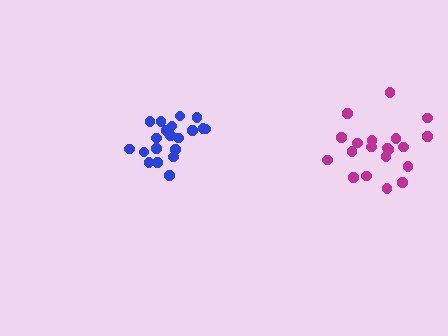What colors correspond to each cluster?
The clusters are colored: blue, magenta.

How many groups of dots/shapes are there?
There are 2 groups.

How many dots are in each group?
Group 1: 20 dots, Group 2: 20 dots (40 total).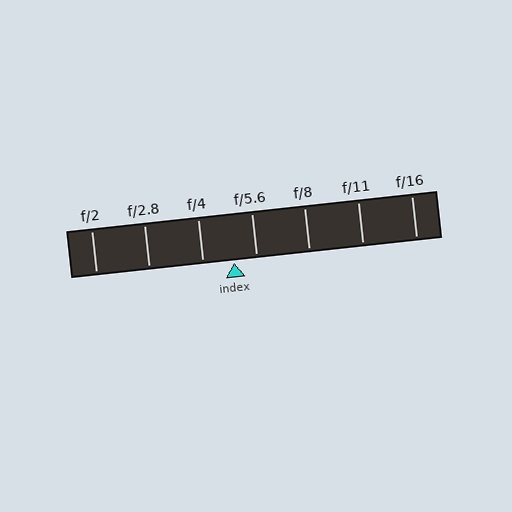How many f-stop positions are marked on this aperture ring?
There are 7 f-stop positions marked.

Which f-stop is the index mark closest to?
The index mark is closest to f/5.6.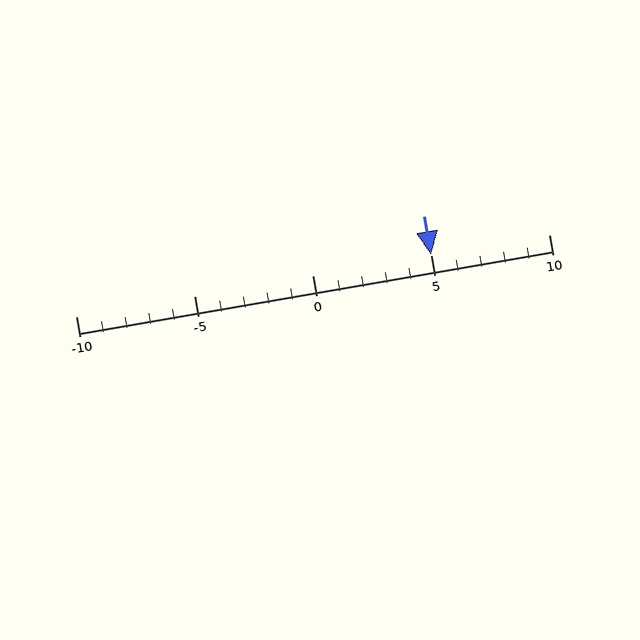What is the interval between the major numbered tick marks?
The major tick marks are spaced 5 units apart.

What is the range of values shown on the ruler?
The ruler shows values from -10 to 10.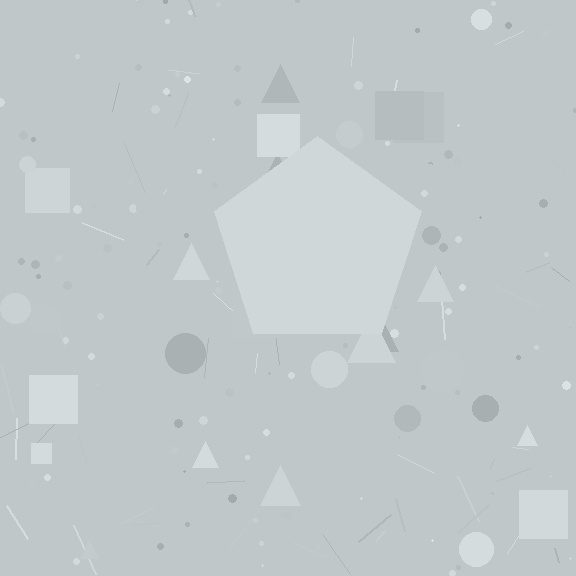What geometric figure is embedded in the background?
A pentagon is embedded in the background.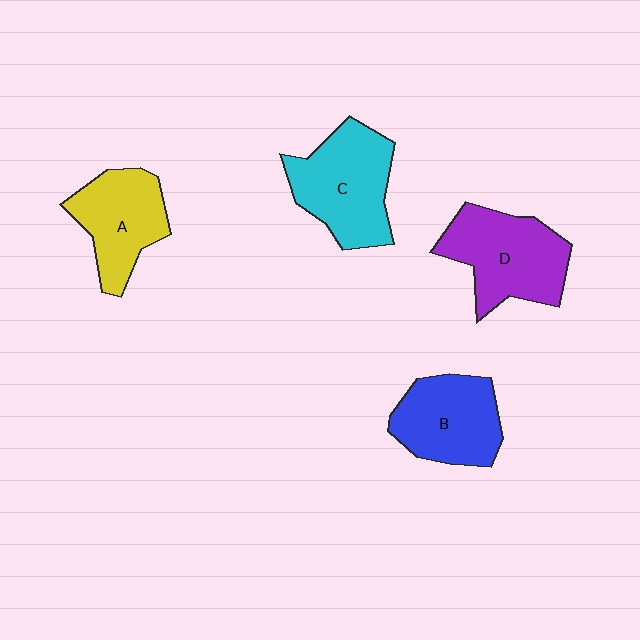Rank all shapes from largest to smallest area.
From largest to smallest: C (cyan), D (purple), B (blue), A (yellow).